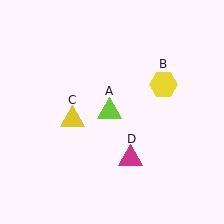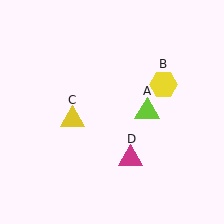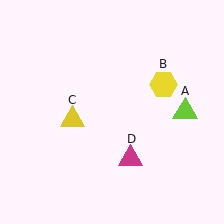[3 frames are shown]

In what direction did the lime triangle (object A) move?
The lime triangle (object A) moved right.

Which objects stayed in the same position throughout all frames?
Yellow hexagon (object B) and yellow triangle (object C) and magenta triangle (object D) remained stationary.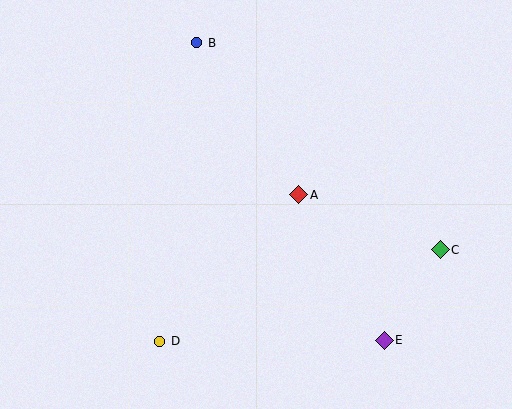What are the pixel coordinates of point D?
Point D is at (160, 341).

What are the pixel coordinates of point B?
Point B is at (197, 43).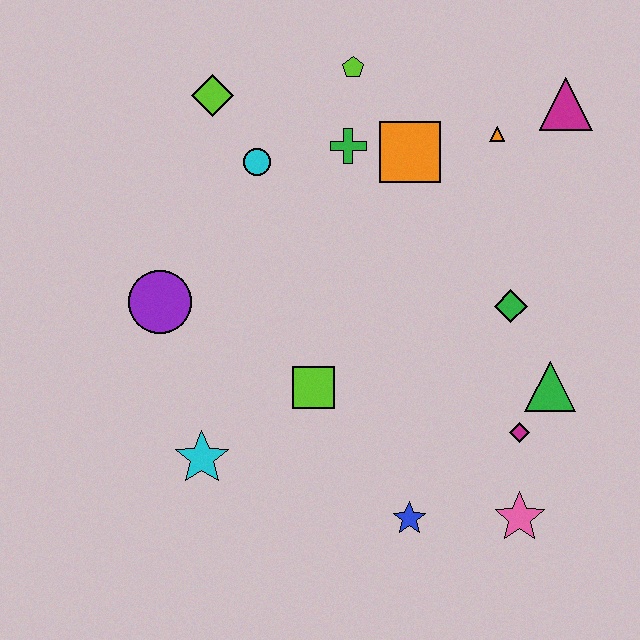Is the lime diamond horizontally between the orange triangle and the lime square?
No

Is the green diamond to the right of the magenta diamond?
No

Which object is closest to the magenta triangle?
The orange triangle is closest to the magenta triangle.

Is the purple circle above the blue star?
Yes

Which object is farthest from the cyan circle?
The pink star is farthest from the cyan circle.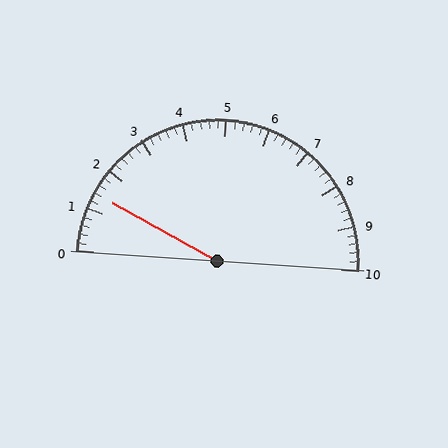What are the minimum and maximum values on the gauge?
The gauge ranges from 0 to 10.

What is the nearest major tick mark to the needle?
The nearest major tick mark is 1.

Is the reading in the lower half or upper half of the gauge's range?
The reading is in the lower half of the range (0 to 10).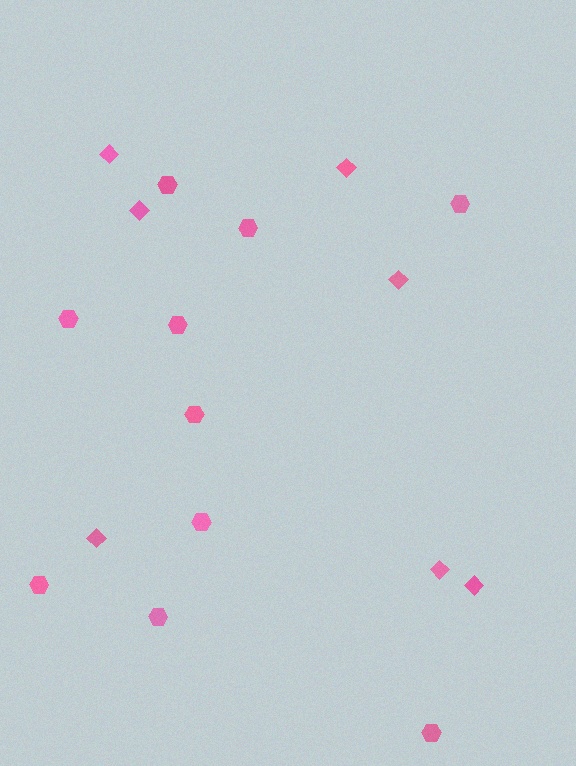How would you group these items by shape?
There are 2 groups: one group of diamonds (7) and one group of hexagons (10).